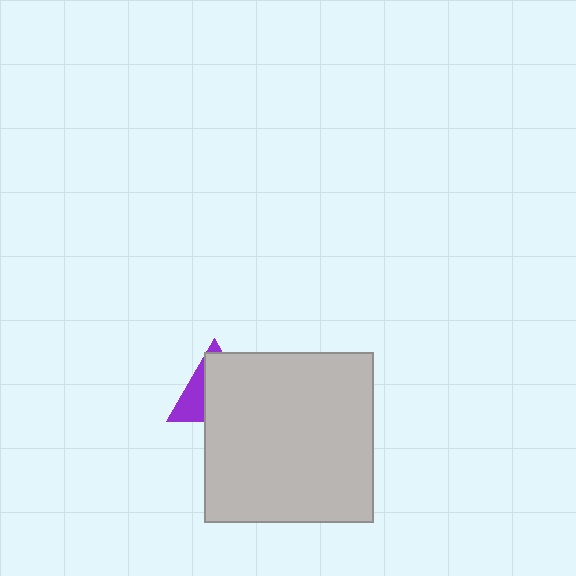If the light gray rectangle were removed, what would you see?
You would see the complete purple triangle.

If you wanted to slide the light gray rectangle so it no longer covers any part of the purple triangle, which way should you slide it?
Slide it toward the lower-right — that is the most direct way to separate the two shapes.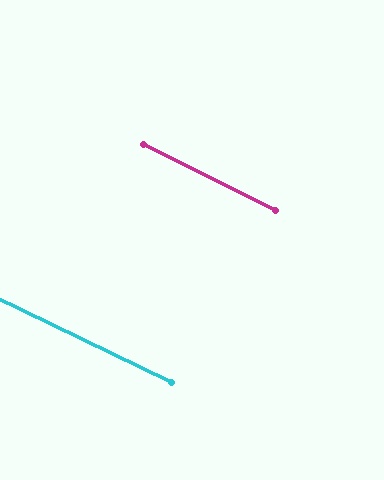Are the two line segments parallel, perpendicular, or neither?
Parallel — their directions differ by only 0.6°.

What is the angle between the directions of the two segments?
Approximately 1 degree.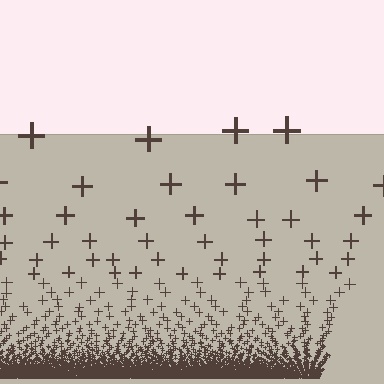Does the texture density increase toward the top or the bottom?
Density increases toward the bottom.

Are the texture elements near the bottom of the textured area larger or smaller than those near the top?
Smaller. The gradient is inverted — elements near the bottom are smaller and denser.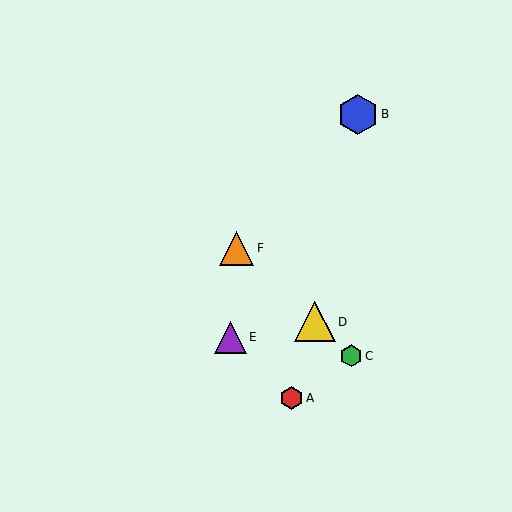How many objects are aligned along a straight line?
3 objects (C, D, F) are aligned along a straight line.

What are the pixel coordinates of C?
Object C is at (351, 356).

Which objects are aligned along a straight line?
Objects C, D, F are aligned along a straight line.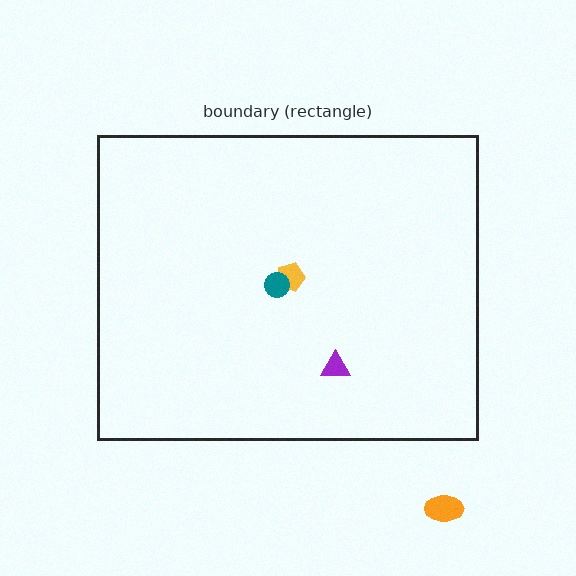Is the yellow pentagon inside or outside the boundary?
Inside.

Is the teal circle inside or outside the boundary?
Inside.